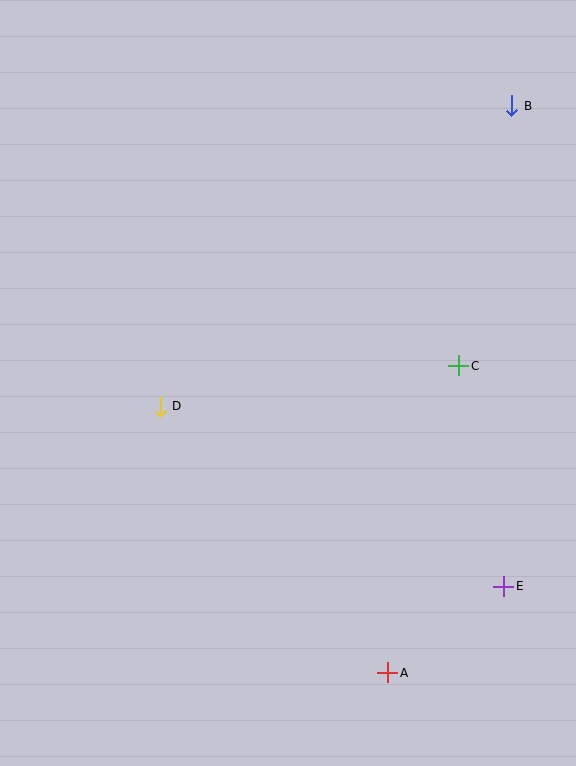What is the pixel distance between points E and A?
The distance between E and A is 145 pixels.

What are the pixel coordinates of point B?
Point B is at (512, 106).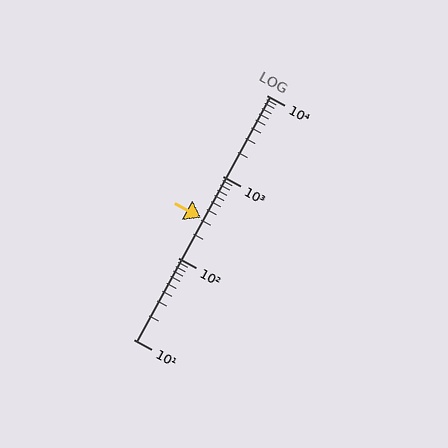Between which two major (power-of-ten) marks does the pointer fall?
The pointer is between 100 and 1000.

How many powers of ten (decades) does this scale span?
The scale spans 3 decades, from 10 to 10000.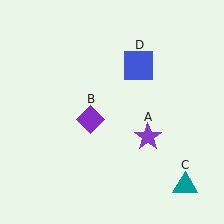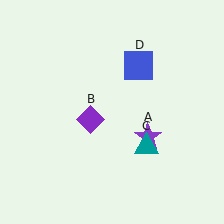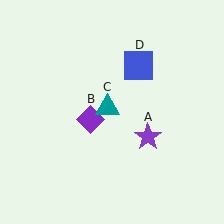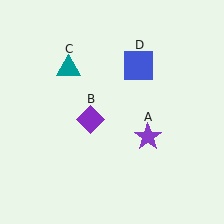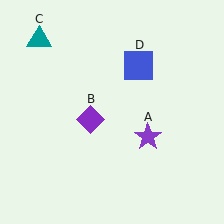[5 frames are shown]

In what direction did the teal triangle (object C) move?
The teal triangle (object C) moved up and to the left.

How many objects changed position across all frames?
1 object changed position: teal triangle (object C).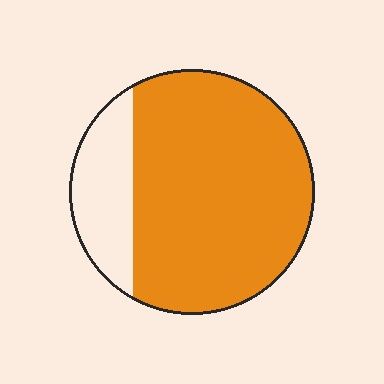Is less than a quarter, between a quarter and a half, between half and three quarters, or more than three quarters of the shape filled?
More than three quarters.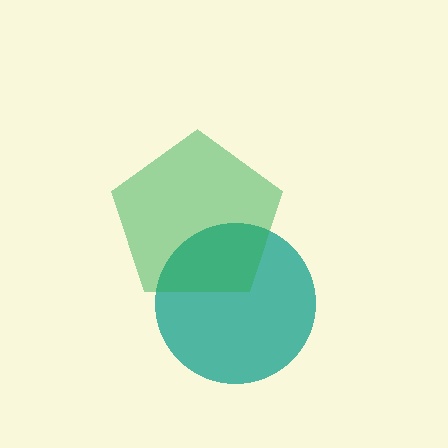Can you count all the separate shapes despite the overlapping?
Yes, there are 2 separate shapes.